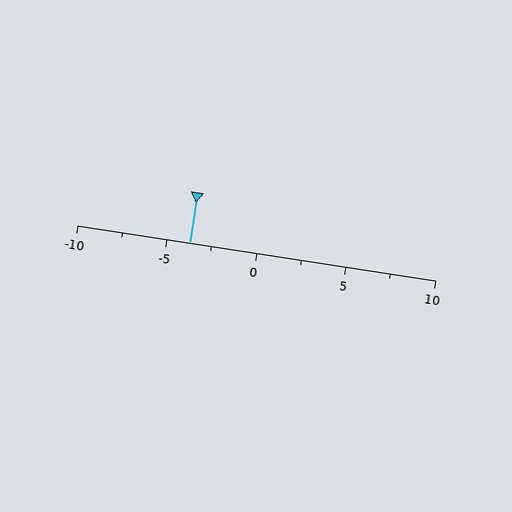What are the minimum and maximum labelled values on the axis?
The axis runs from -10 to 10.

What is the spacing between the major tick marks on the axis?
The major ticks are spaced 5 apart.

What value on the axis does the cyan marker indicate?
The marker indicates approximately -3.8.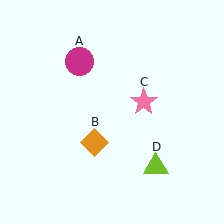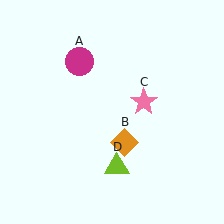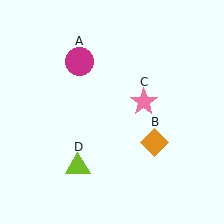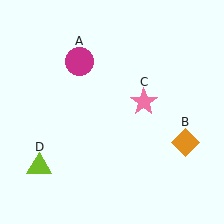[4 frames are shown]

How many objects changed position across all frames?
2 objects changed position: orange diamond (object B), lime triangle (object D).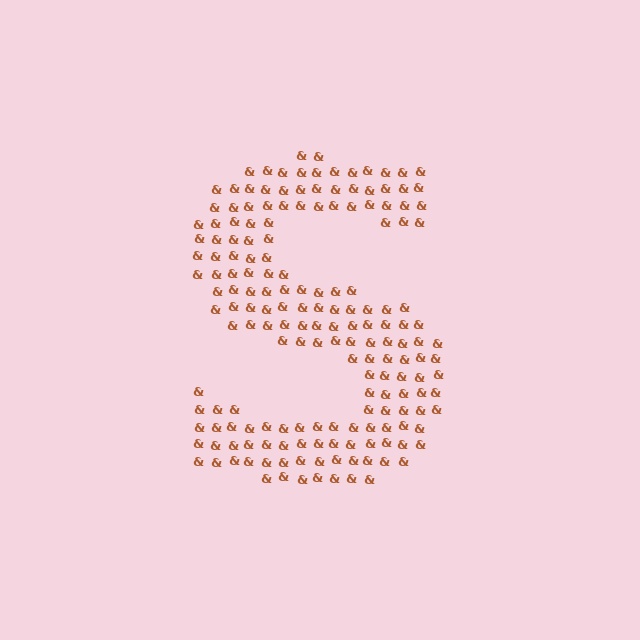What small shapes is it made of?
It is made of small ampersands.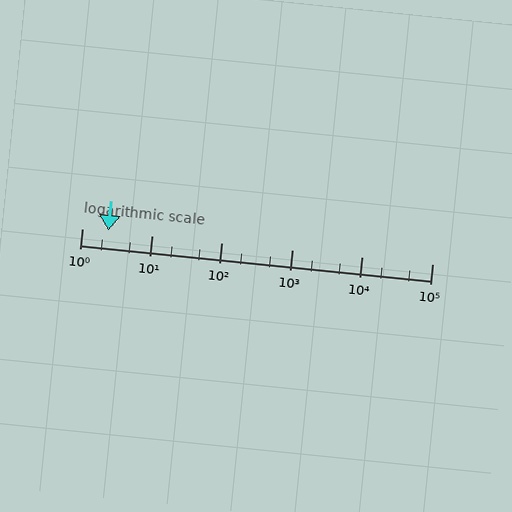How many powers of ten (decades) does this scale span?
The scale spans 5 decades, from 1 to 100000.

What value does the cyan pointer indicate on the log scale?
The pointer indicates approximately 2.4.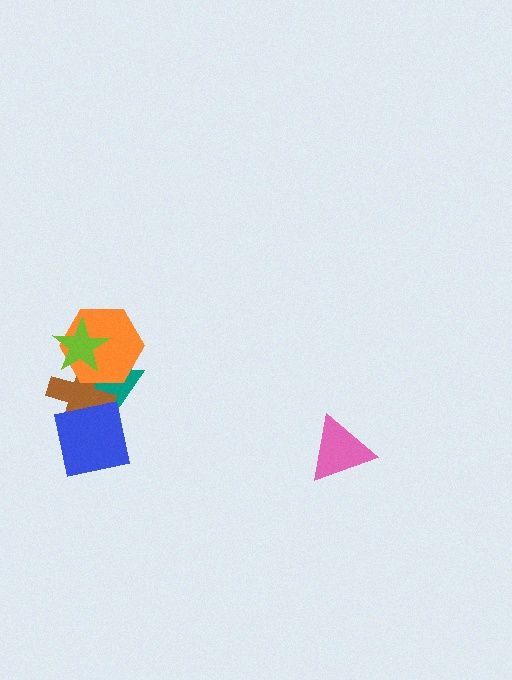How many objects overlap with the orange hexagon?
3 objects overlap with the orange hexagon.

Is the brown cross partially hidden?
Yes, it is partially covered by another shape.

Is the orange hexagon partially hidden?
Yes, it is partially covered by another shape.